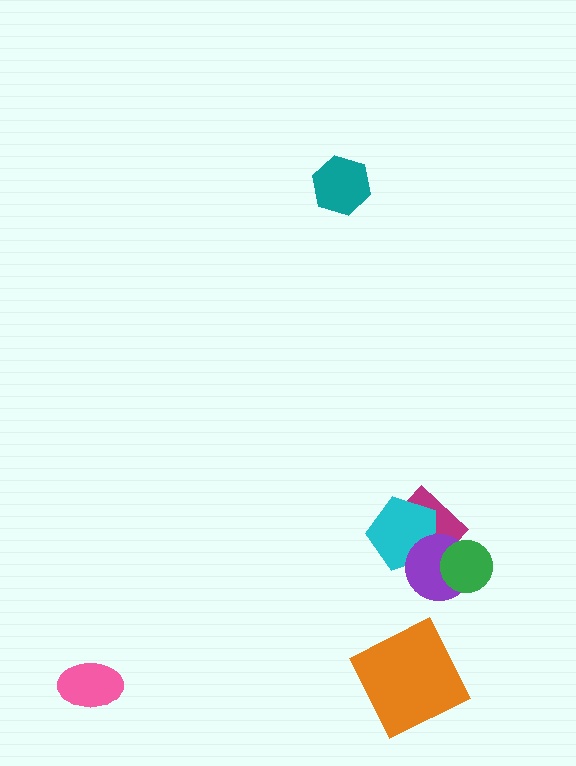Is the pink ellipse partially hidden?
No, no other shape covers it.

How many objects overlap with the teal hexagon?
0 objects overlap with the teal hexagon.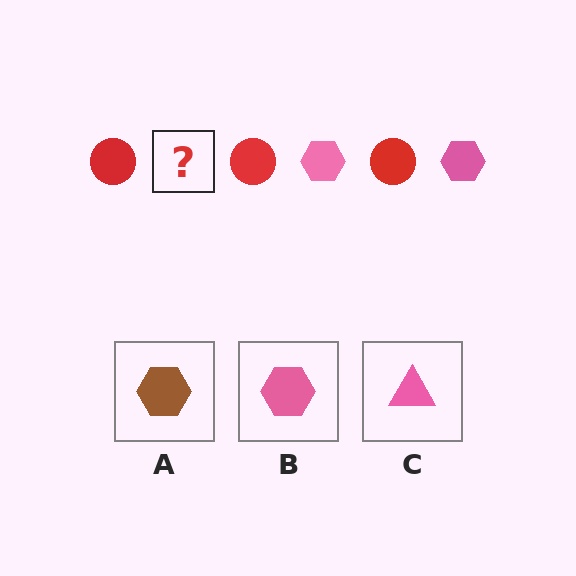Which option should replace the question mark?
Option B.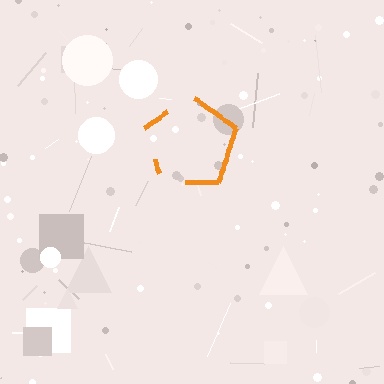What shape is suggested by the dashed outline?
The dashed outline suggests a pentagon.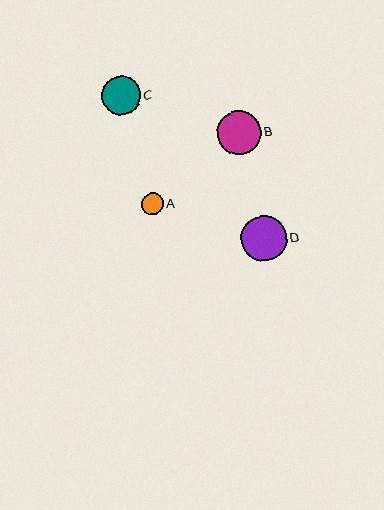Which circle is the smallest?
Circle A is the smallest with a size of approximately 22 pixels.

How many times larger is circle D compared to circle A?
Circle D is approximately 2.1 times the size of circle A.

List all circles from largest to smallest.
From largest to smallest: D, B, C, A.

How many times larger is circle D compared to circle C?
Circle D is approximately 1.2 times the size of circle C.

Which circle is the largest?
Circle D is the largest with a size of approximately 46 pixels.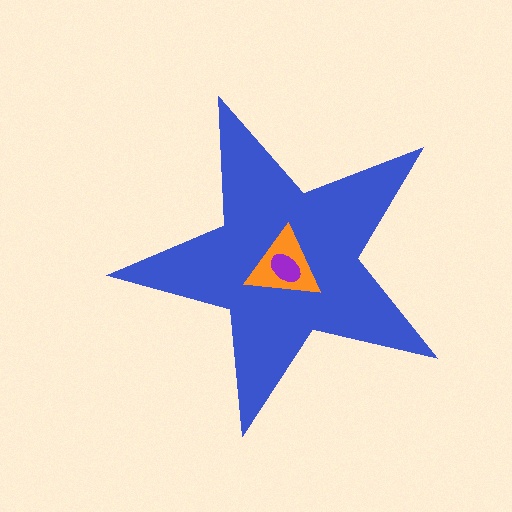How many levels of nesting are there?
3.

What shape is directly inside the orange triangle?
The purple ellipse.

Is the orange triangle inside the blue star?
Yes.